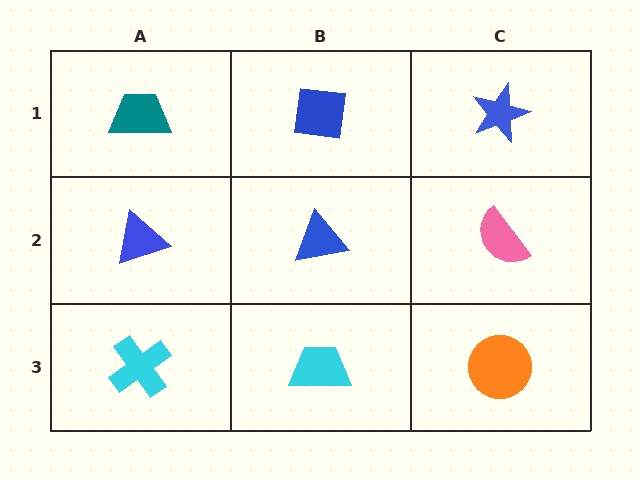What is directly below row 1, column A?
A blue triangle.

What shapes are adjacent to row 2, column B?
A blue square (row 1, column B), a cyan trapezoid (row 3, column B), a blue triangle (row 2, column A), a pink semicircle (row 2, column C).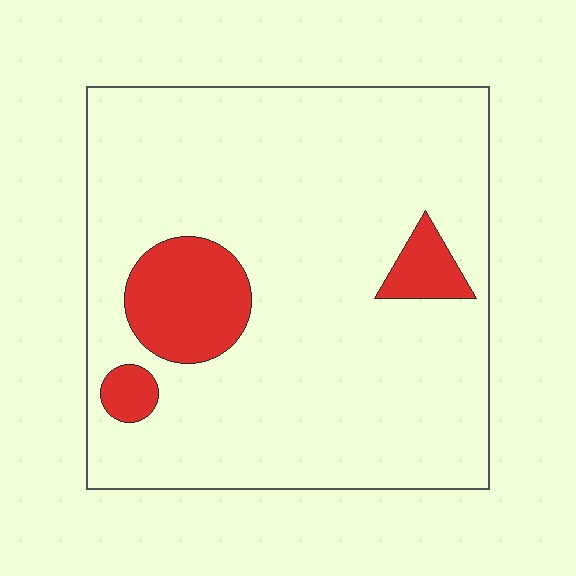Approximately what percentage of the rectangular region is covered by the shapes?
Approximately 10%.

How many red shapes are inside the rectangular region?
3.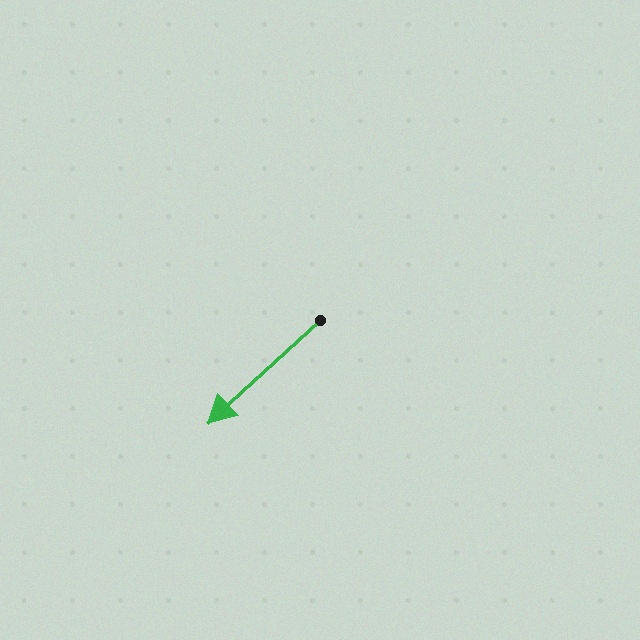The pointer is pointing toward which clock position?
Roughly 8 o'clock.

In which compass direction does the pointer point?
Southwest.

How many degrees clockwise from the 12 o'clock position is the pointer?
Approximately 227 degrees.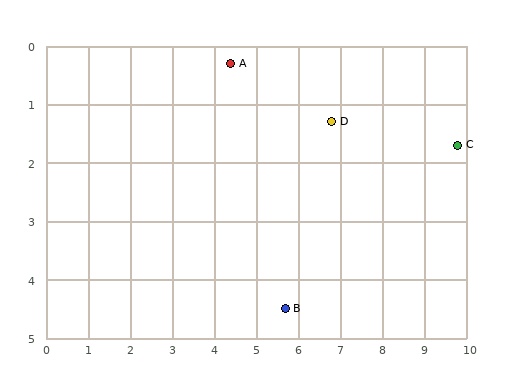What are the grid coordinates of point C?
Point C is at approximately (9.8, 1.7).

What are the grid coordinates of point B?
Point B is at approximately (5.7, 4.5).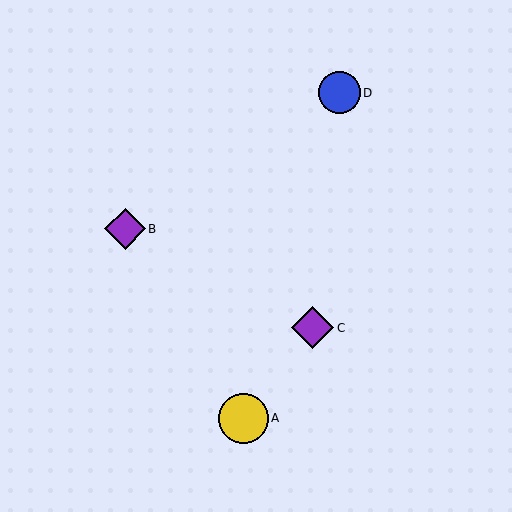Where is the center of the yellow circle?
The center of the yellow circle is at (243, 418).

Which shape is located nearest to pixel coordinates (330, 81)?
The blue circle (labeled D) at (340, 93) is nearest to that location.